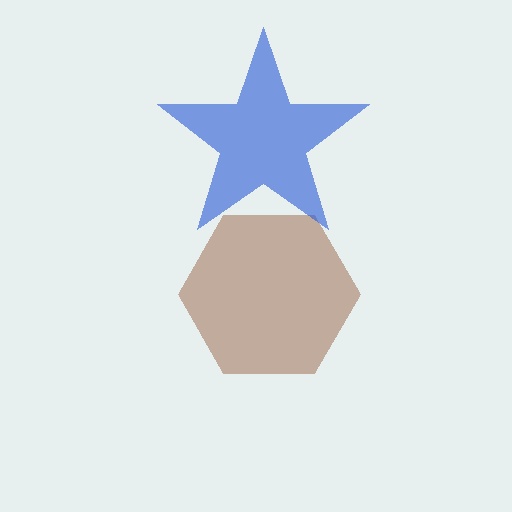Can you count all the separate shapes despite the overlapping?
Yes, there are 2 separate shapes.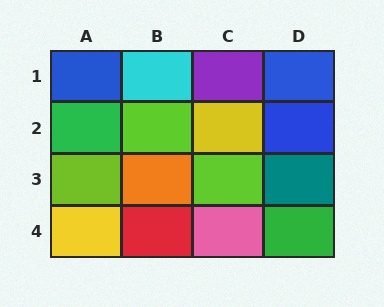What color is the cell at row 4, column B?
Red.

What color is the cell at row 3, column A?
Lime.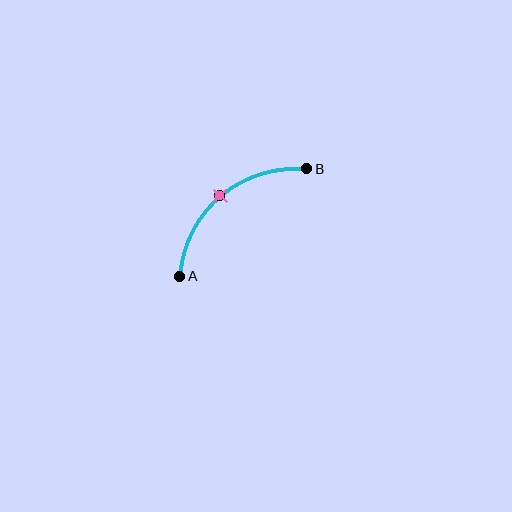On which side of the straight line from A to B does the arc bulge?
The arc bulges above and to the left of the straight line connecting A and B.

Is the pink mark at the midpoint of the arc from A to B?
Yes. The pink mark lies on the arc at equal arc-length from both A and B — it is the arc midpoint.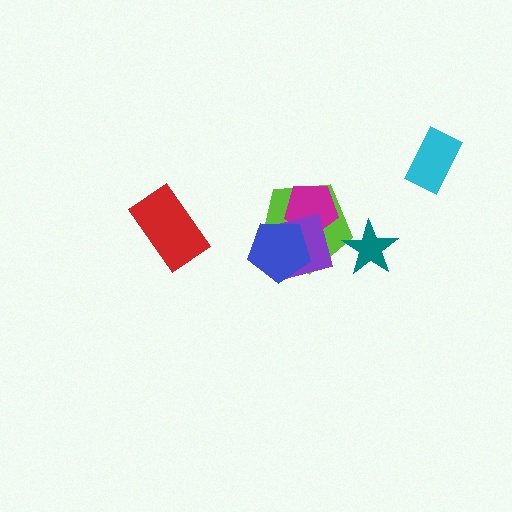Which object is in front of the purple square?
The blue pentagon is in front of the purple square.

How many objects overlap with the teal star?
1 object overlaps with the teal star.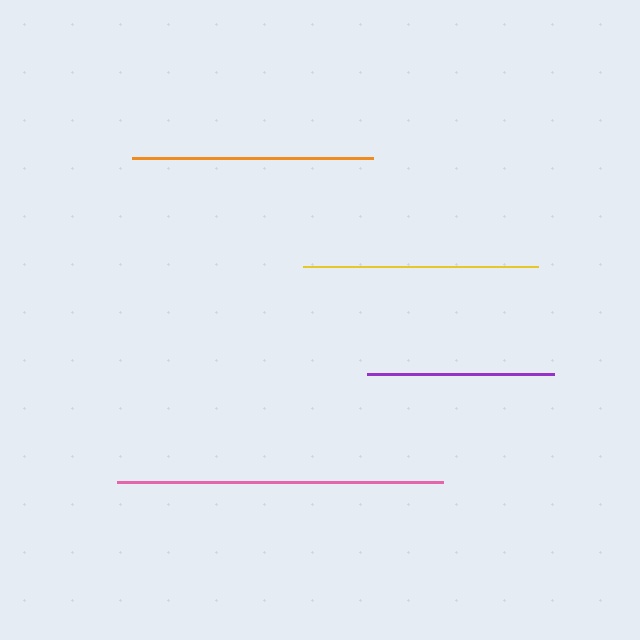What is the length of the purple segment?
The purple segment is approximately 187 pixels long.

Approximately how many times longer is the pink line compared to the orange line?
The pink line is approximately 1.4 times the length of the orange line.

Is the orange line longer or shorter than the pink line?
The pink line is longer than the orange line.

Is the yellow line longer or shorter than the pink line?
The pink line is longer than the yellow line.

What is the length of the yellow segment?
The yellow segment is approximately 235 pixels long.